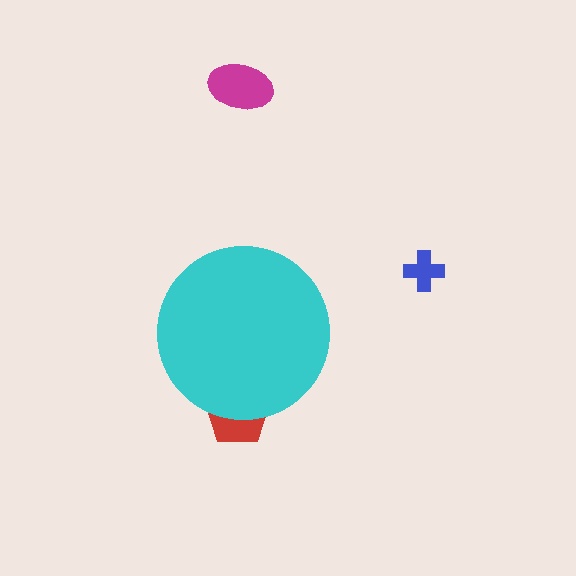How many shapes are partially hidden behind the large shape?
1 shape is partially hidden.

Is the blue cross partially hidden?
No, the blue cross is fully visible.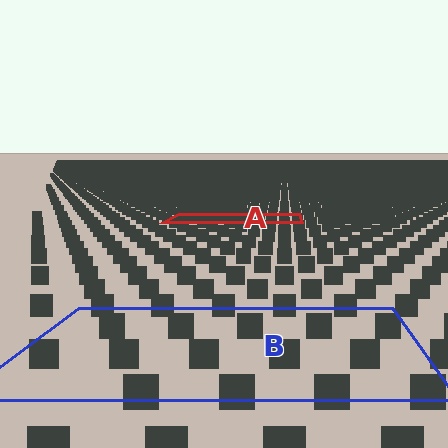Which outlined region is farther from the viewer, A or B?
Region A is farther from the viewer — the texture elements inside it appear smaller and more densely packed.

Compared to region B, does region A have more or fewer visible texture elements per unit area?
Region A has more texture elements per unit area — they are packed more densely because it is farther away.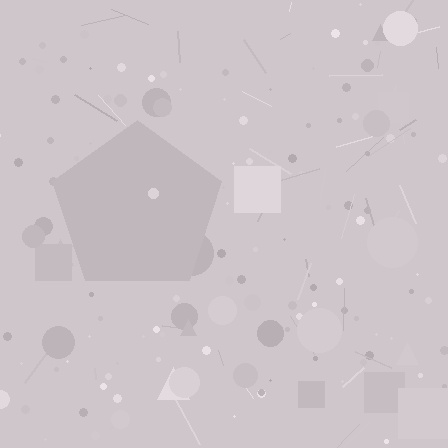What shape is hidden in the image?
A pentagon is hidden in the image.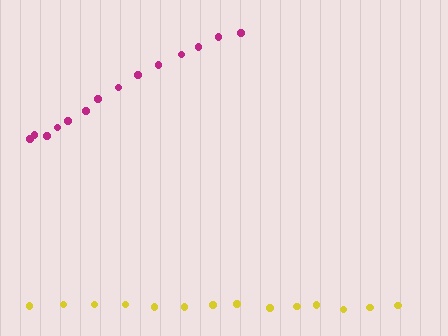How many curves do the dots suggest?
There are 2 distinct paths.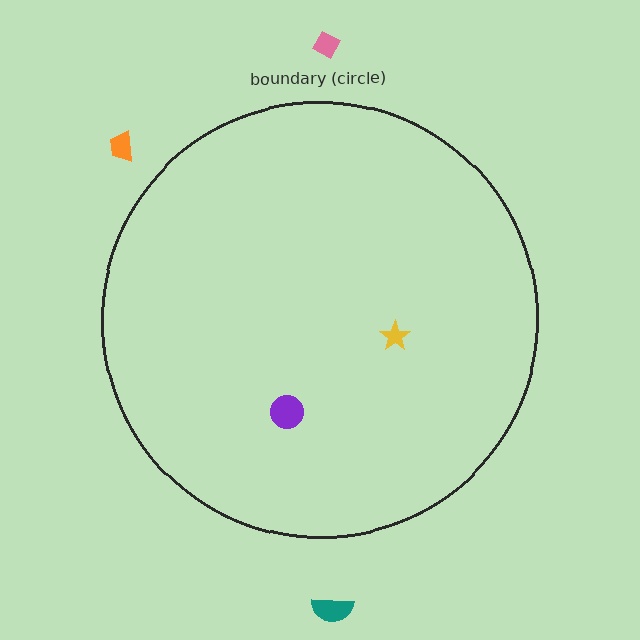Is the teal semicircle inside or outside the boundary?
Outside.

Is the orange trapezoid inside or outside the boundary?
Outside.